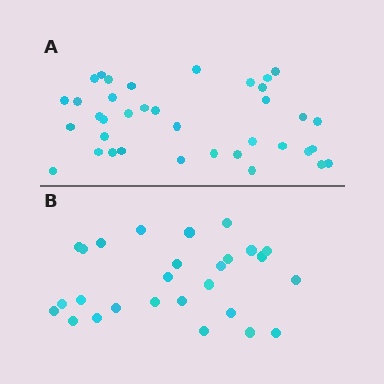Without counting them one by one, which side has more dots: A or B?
Region A (the top region) has more dots.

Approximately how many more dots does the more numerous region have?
Region A has roughly 10 or so more dots than region B.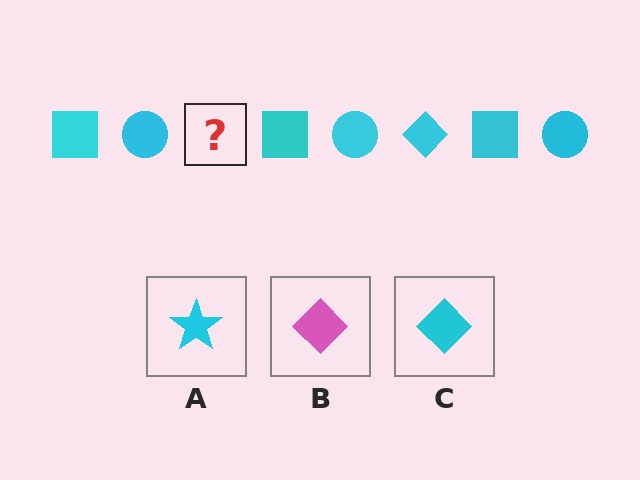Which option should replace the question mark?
Option C.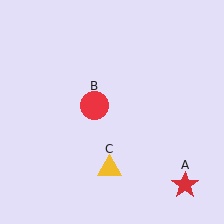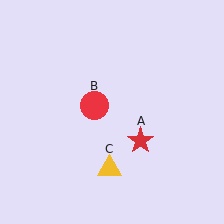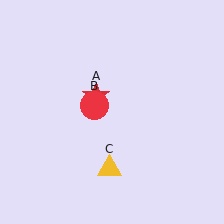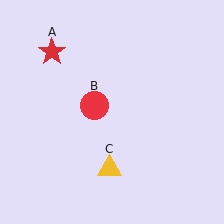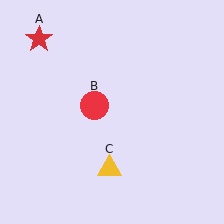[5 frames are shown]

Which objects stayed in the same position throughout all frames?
Red circle (object B) and yellow triangle (object C) remained stationary.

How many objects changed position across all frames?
1 object changed position: red star (object A).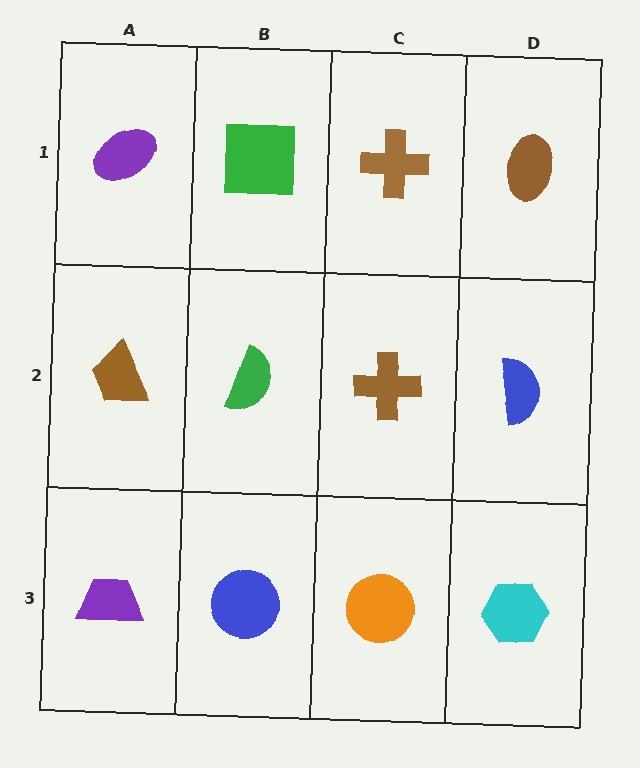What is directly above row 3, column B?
A green semicircle.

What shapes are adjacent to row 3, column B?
A green semicircle (row 2, column B), a purple trapezoid (row 3, column A), an orange circle (row 3, column C).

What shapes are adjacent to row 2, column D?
A brown ellipse (row 1, column D), a cyan hexagon (row 3, column D), a brown cross (row 2, column C).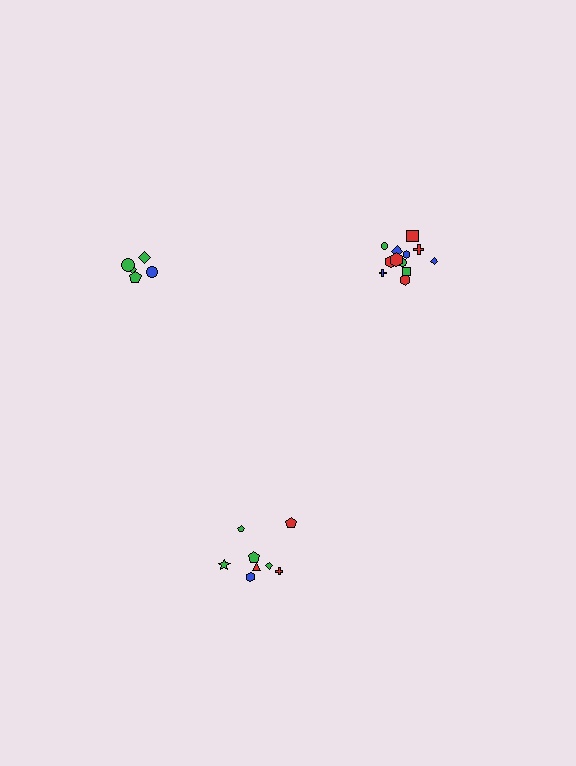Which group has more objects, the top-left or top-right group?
The top-right group.